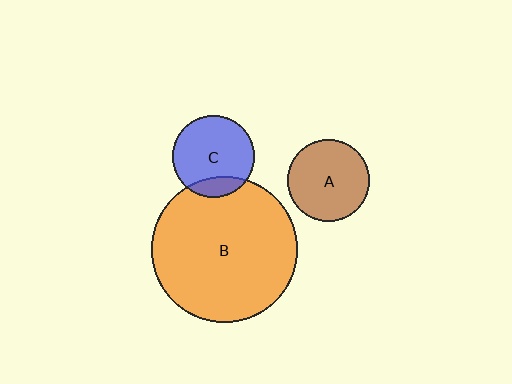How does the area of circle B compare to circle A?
Approximately 3.2 times.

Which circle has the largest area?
Circle B (orange).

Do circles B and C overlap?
Yes.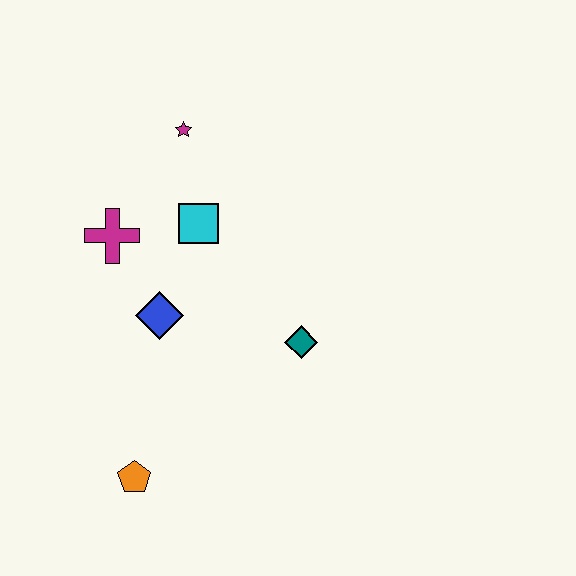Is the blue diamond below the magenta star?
Yes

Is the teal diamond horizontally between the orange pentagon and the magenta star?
No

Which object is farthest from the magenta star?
The orange pentagon is farthest from the magenta star.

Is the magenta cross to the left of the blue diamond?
Yes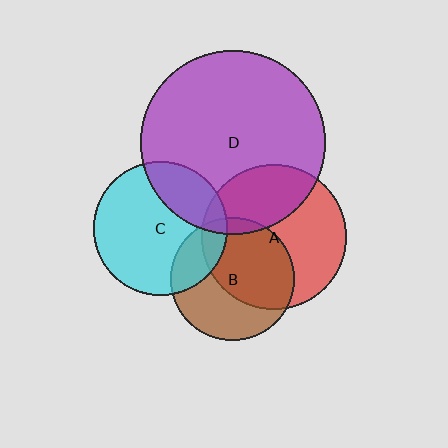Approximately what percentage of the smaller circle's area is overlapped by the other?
Approximately 35%.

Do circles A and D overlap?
Yes.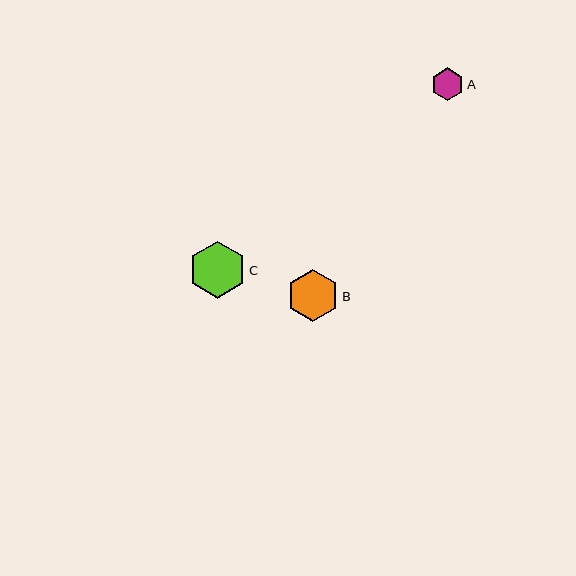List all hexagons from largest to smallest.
From largest to smallest: C, B, A.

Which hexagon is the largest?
Hexagon C is the largest with a size of approximately 57 pixels.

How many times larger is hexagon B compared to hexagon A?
Hexagon B is approximately 1.6 times the size of hexagon A.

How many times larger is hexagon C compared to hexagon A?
Hexagon C is approximately 1.7 times the size of hexagon A.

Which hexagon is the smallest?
Hexagon A is the smallest with a size of approximately 33 pixels.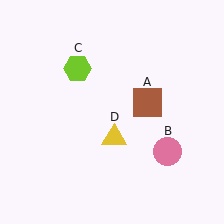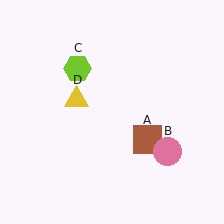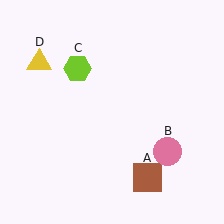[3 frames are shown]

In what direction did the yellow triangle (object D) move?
The yellow triangle (object D) moved up and to the left.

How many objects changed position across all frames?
2 objects changed position: brown square (object A), yellow triangle (object D).